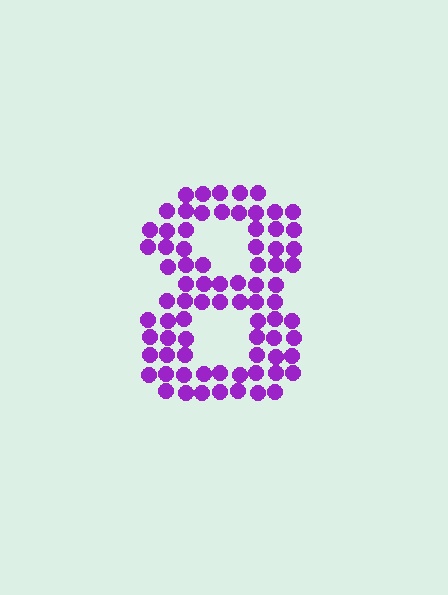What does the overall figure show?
The overall figure shows the digit 8.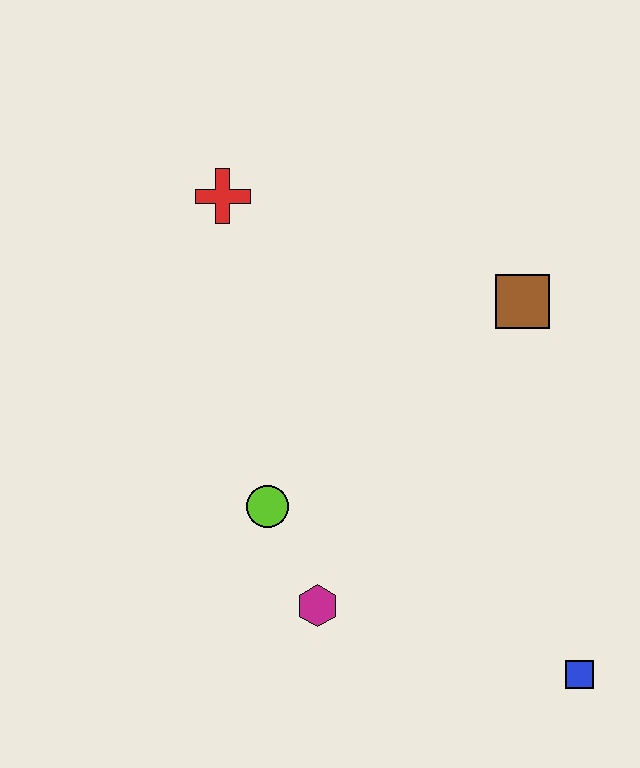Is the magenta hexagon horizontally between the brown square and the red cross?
Yes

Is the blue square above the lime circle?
No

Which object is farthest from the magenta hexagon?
The red cross is farthest from the magenta hexagon.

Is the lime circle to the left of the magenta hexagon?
Yes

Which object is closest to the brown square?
The red cross is closest to the brown square.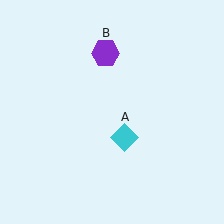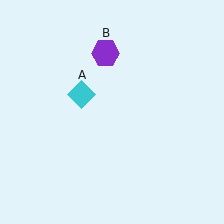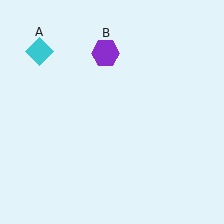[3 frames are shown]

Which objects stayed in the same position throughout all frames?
Purple hexagon (object B) remained stationary.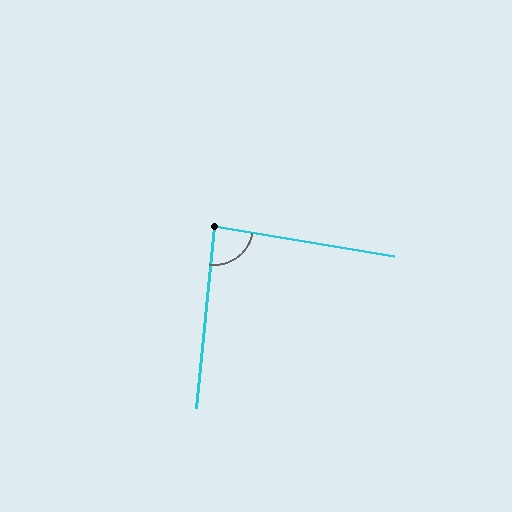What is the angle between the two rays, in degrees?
Approximately 86 degrees.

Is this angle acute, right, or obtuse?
It is approximately a right angle.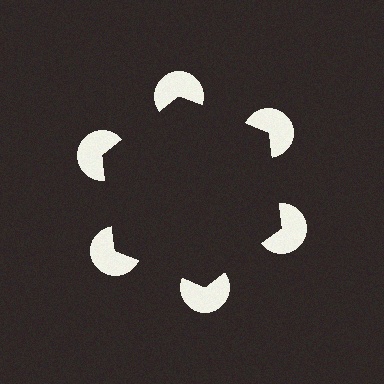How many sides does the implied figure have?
6 sides.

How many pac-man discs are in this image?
There are 6 — one at each vertex of the illusory hexagon.